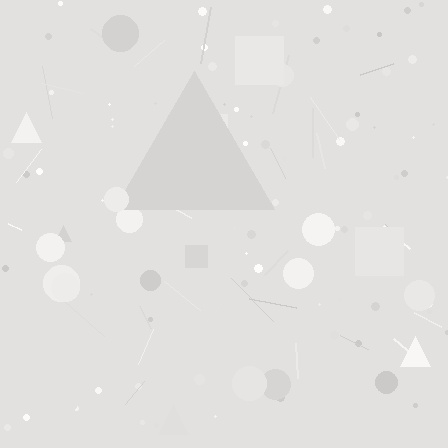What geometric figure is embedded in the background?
A triangle is embedded in the background.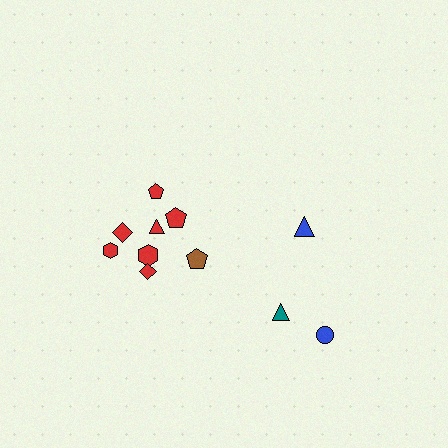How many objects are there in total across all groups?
There are 11 objects.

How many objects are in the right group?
There are 3 objects.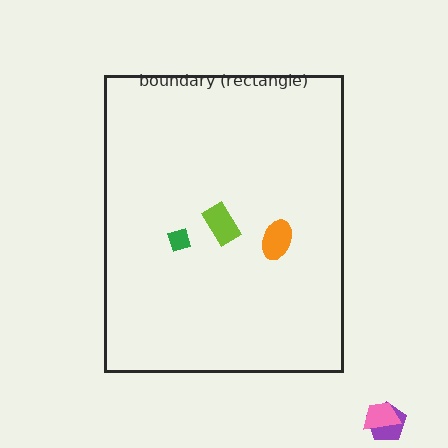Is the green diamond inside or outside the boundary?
Inside.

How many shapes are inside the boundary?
3 inside, 2 outside.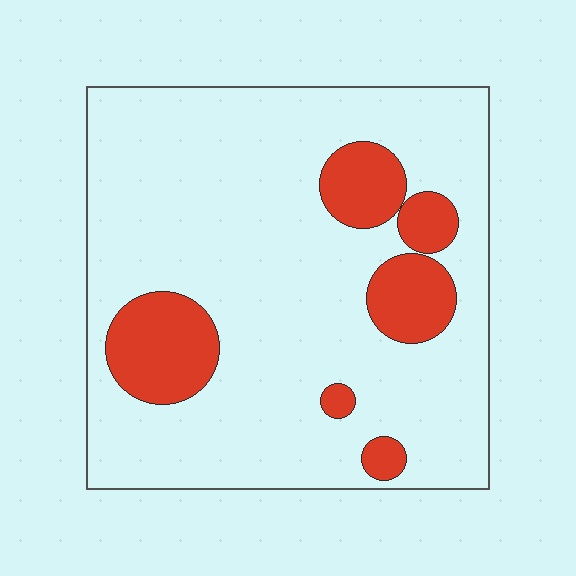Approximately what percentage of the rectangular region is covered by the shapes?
Approximately 15%.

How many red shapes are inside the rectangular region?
6.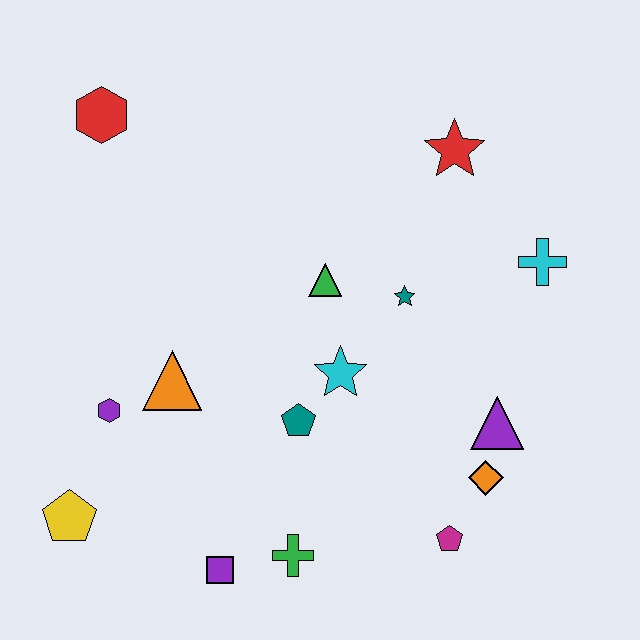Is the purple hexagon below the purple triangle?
No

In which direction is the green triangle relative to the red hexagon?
The green triangle is to the right of the red hexagon.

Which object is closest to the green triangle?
The teal star is closest to the green triangle.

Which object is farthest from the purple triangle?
The red hexagon is farthest from the purple triangle.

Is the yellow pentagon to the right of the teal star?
No